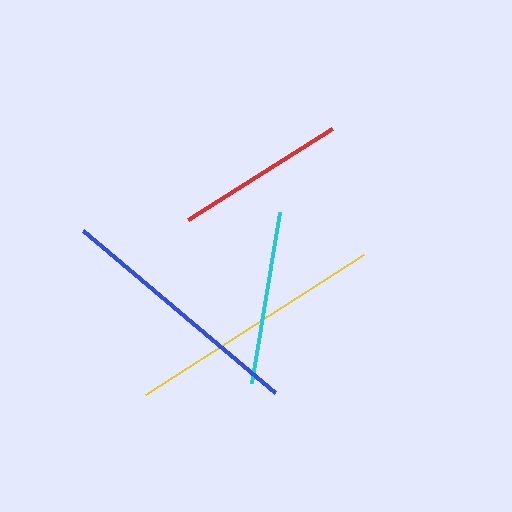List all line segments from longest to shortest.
From longest to shortest: yellow, blue, cyan, red.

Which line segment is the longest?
The yellow line is the longest at approximately 259 pixels.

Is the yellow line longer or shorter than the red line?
The yellow line is longer than the red line.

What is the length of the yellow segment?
The yellow segment is approximately 259 pixels long.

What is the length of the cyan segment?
The cyan segment is approximately 173 pixels long.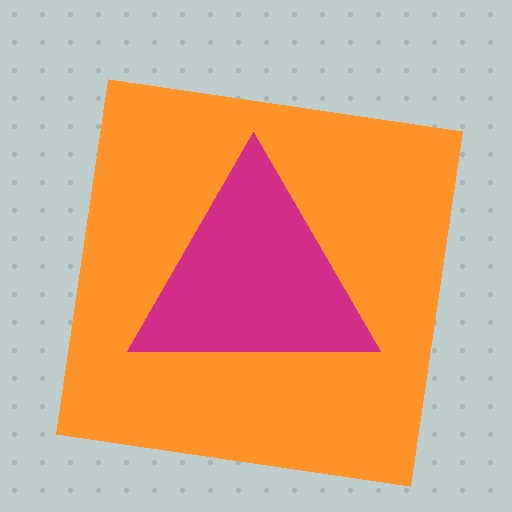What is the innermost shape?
The magenta triangle.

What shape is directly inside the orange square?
The magenta triangle.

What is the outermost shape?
The orange square.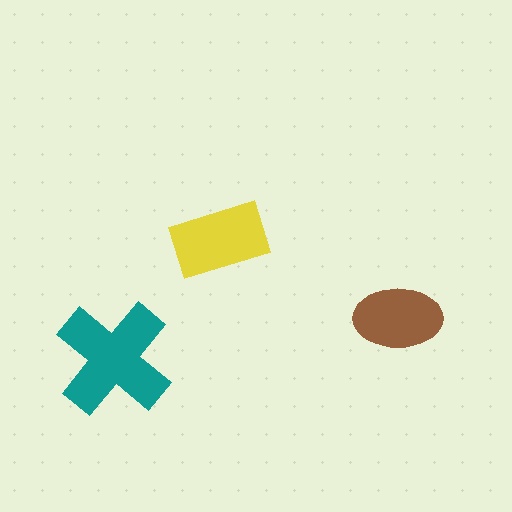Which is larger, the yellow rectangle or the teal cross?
The teal cross.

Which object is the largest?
The teal cross.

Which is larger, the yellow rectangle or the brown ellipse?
The yellow rectangle.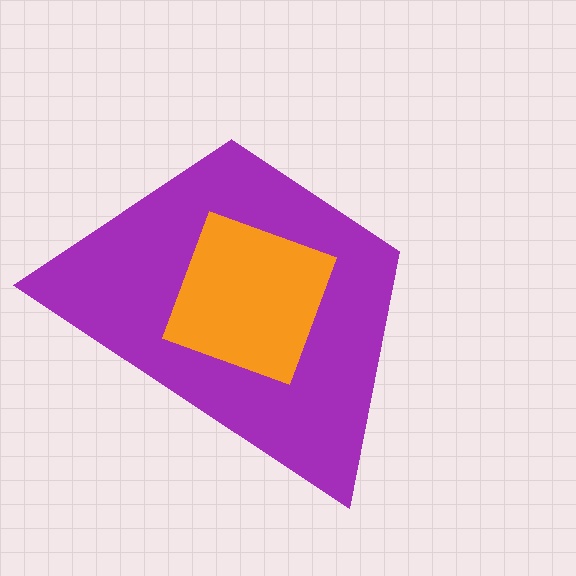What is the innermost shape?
The orange square.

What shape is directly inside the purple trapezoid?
The orange square.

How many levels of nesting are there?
2.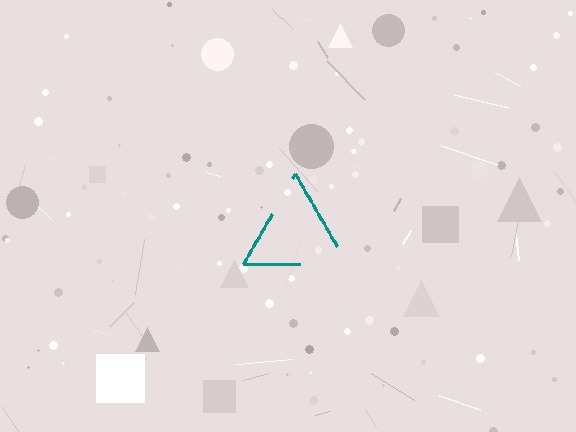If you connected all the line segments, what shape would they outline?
They would outline a triangle.